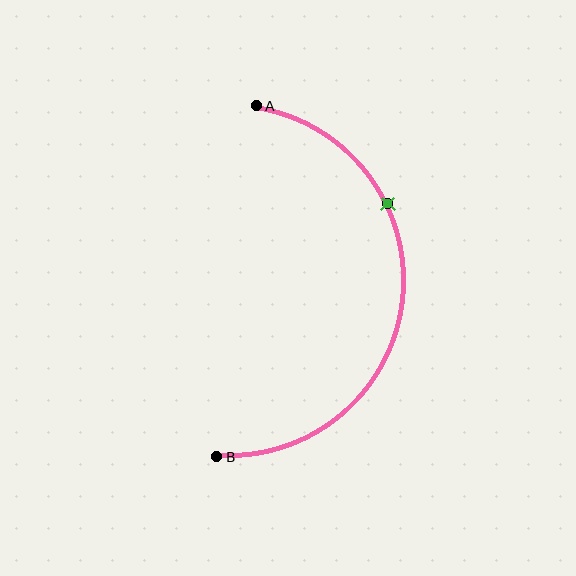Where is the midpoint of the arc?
The arc midpoint is the point on the curve farthest from the straight line joining A and B. It sits to the right of that line.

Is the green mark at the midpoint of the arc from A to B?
No. The green mark lies on the arc but is closer to endpoint A. The arc midpoint would be at the point on the curve equidistant along the arc from both A and B.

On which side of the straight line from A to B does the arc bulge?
The arc bulges to the right of the straight line connecting A and B.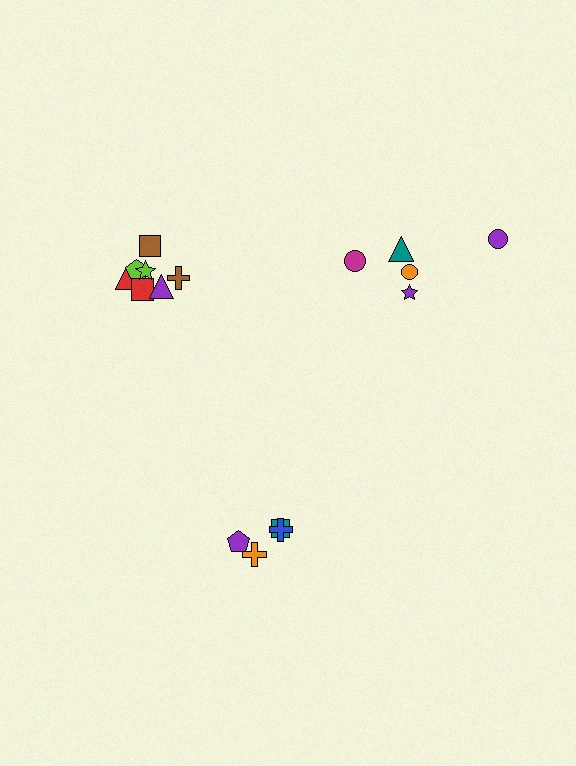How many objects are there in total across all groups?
There are 16 objects.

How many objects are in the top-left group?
There are 7 objects.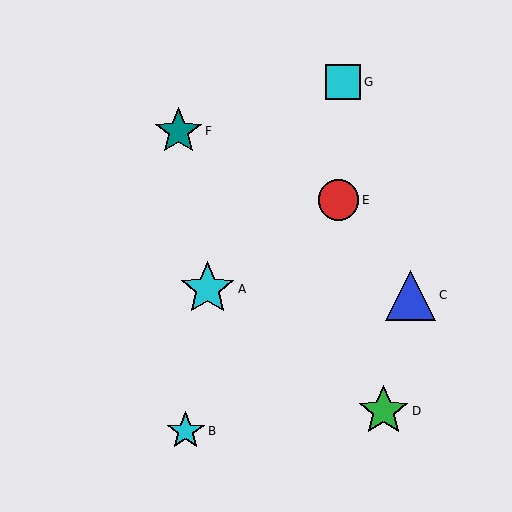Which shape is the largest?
The cyan star (labeled A) is the largest.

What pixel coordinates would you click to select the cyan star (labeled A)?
Click at (207, 289) to select the cyan star A.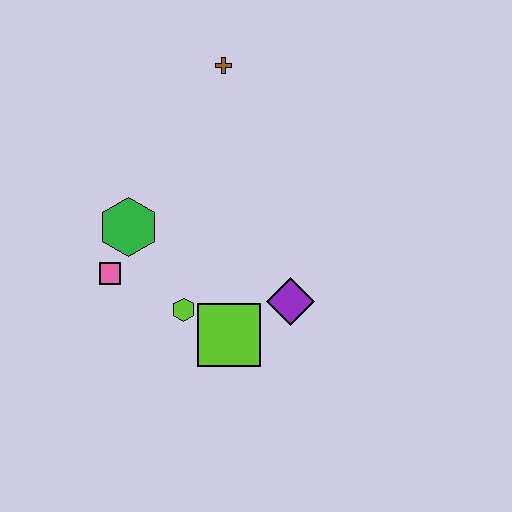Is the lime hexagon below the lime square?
No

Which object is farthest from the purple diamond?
The brown cross is farthest from the purple diamond.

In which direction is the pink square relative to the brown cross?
The pink square is below the brown cross.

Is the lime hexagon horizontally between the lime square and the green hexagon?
Yes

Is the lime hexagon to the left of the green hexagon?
No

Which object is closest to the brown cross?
The green hexagon is closest to the brown cross.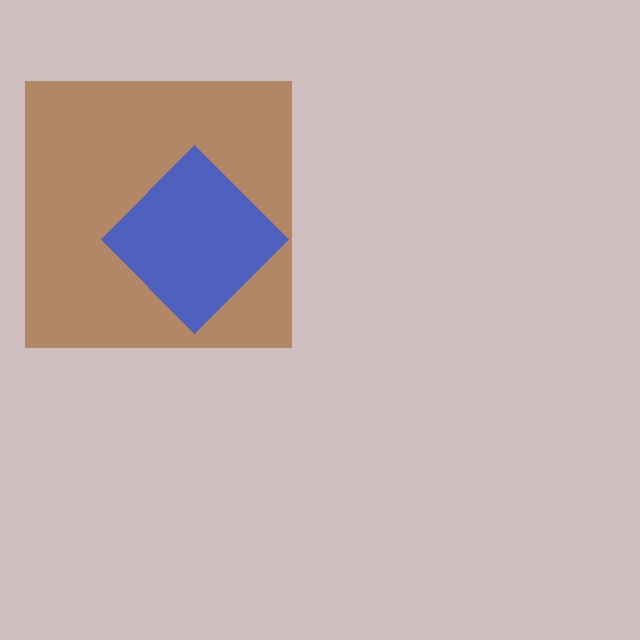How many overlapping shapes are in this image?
There are 2 overlapping shapes in the image.